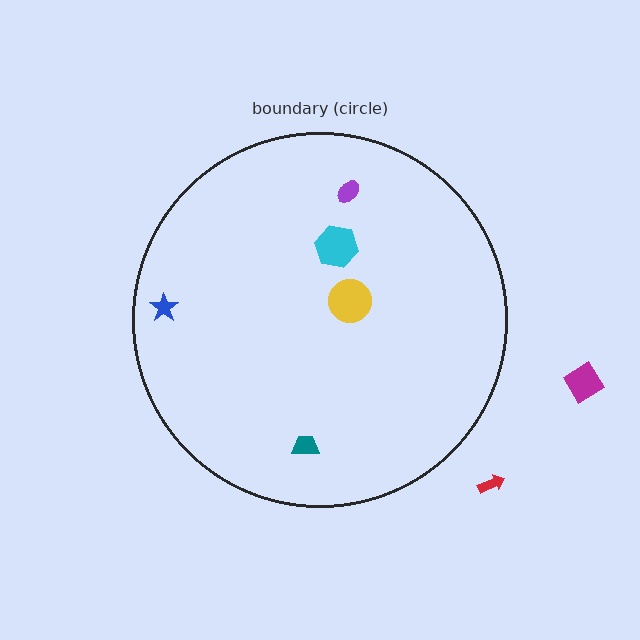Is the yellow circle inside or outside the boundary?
Inside.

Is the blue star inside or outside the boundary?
Inside.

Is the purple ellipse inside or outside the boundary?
Inside.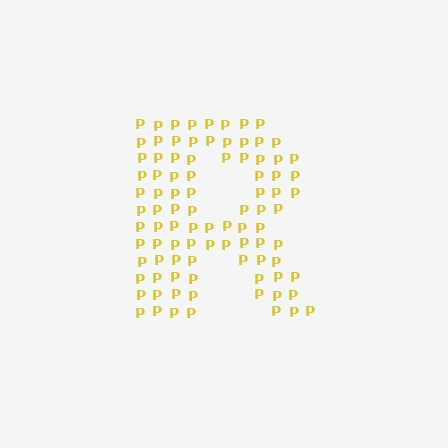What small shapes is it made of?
It is made of small letter P's.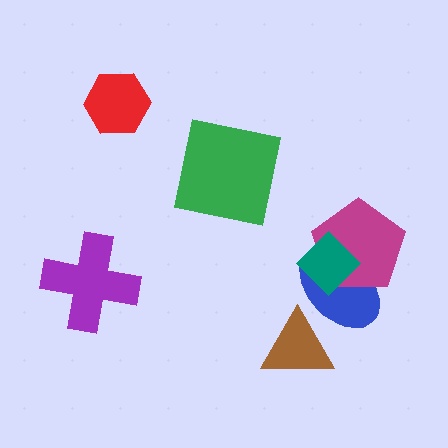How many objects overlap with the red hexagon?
0 objects overlap with the red hexagon.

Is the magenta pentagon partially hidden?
Yes, it is partially covered by another shape.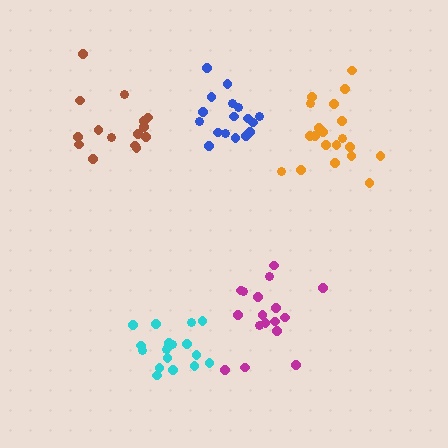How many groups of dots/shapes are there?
There are 5 groups.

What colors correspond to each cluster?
The clusters are colored: blue, orange, cyan, magenta, brown.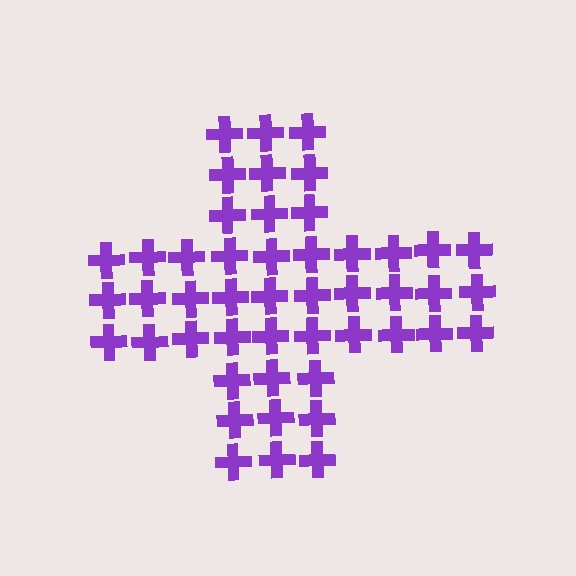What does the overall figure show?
The overall figure shows a cross.